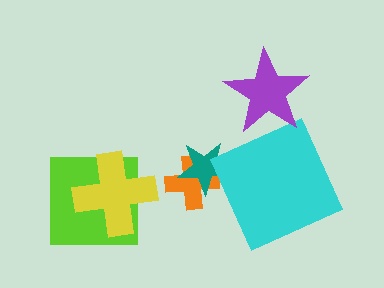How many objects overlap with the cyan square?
0 objects overlap with the cyan square.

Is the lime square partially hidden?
Yes, it is partially covered by another shape.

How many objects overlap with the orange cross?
1 object overlaps with the orange cross.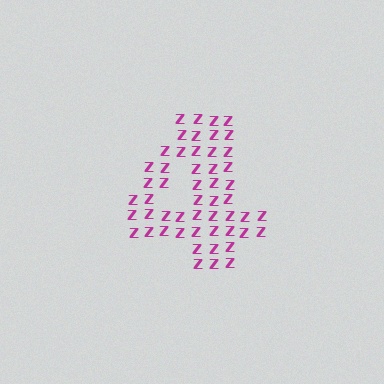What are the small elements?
The small elements are letter Z's.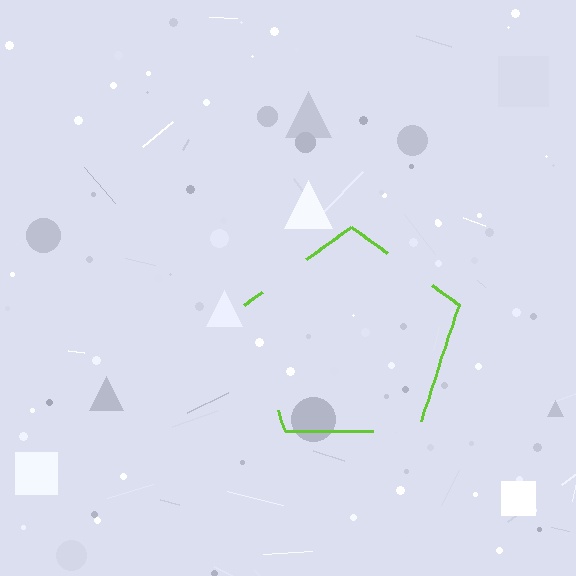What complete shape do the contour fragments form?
The contour fragments form a pentagon.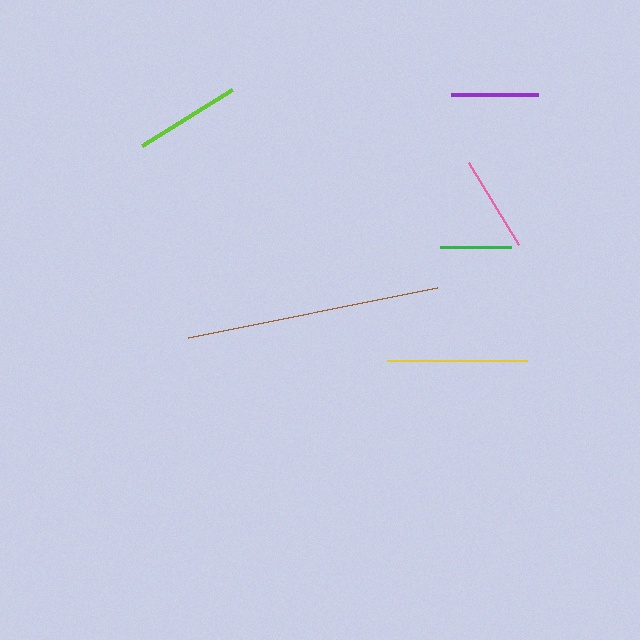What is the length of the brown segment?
The brown segment is approximately 254 pixels long.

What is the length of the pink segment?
The pink segment is approximately 96 pixels long.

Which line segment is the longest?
The brown line is the longest at approximately 254 pixels.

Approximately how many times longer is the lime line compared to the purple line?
The lime line is approximately 1.2 times the length of the purple line.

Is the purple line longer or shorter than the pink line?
The pink line is longer than the purple line.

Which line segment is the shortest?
The green line is the shortest at approximately 71 pixels.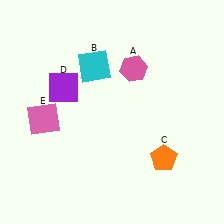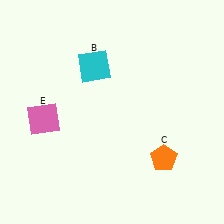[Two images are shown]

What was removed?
The pink hexagon (A), the purple square (D) were removed in Image 2.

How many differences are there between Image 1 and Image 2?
There are 2 differences between the two images.